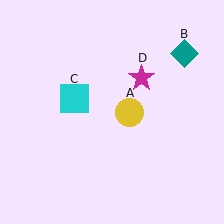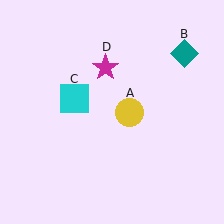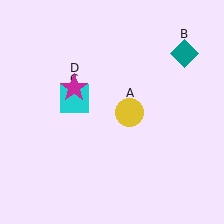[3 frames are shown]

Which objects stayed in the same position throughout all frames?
Yellow circle (object A) and teal diamond (object B) and cyan square (object C) remained stationary.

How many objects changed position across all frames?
1 object changed position: magenta star (object D).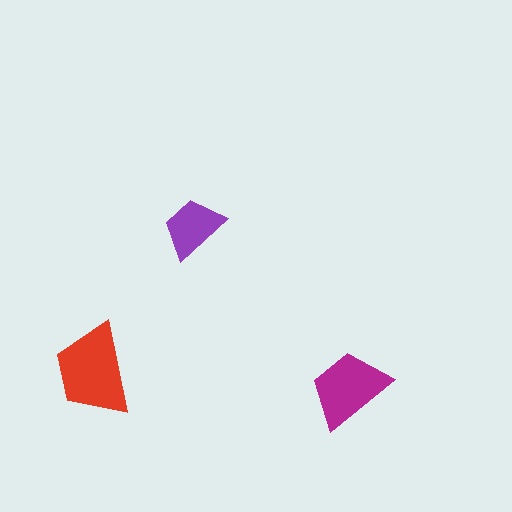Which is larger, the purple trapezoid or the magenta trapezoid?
The magenta one.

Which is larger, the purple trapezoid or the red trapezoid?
The red one.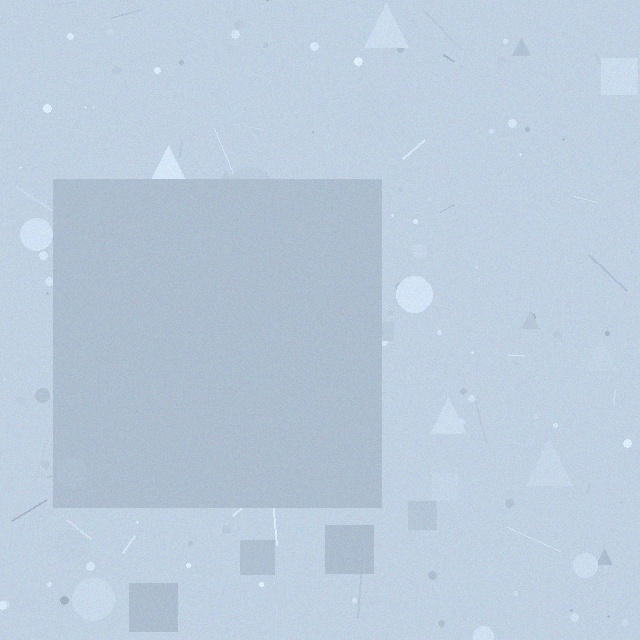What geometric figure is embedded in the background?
A square is embedded in the background.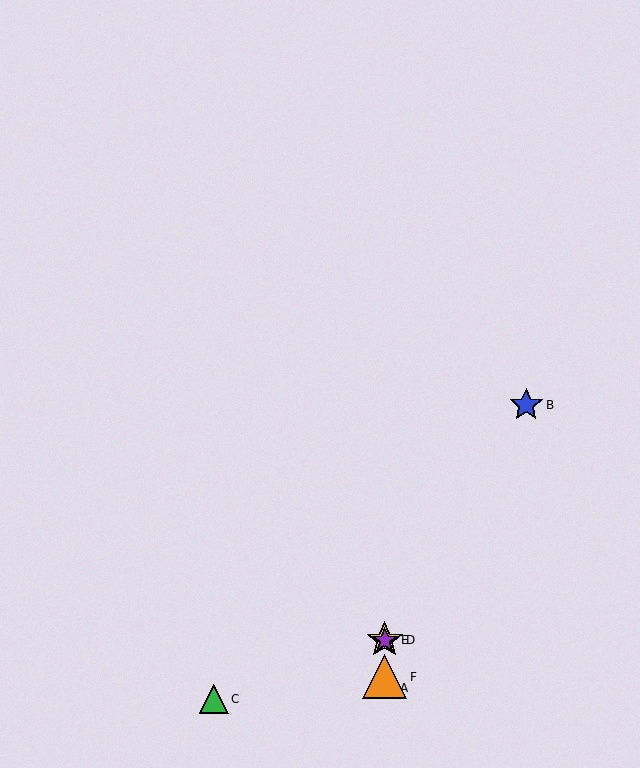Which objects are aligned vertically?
Objects A, D, E, F are aligned vertically.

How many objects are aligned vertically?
4 objects (A, D, E, F) are aligned vertically.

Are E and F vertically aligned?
Yes, both are at x≈385.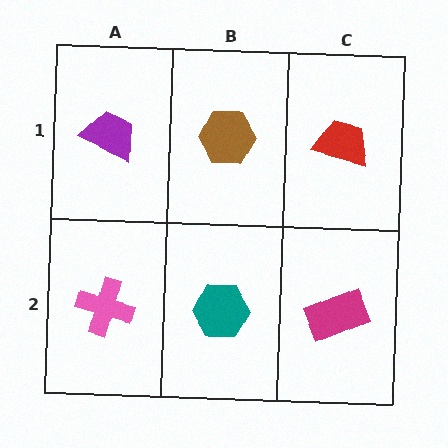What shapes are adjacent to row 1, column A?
A pink cross (row 2, column A), a brown hexagon (row 1, column B).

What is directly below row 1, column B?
A teal hexagon.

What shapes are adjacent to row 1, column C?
A magenta rectangle (row 2, column C), a brown hexagon (row 1, column B).